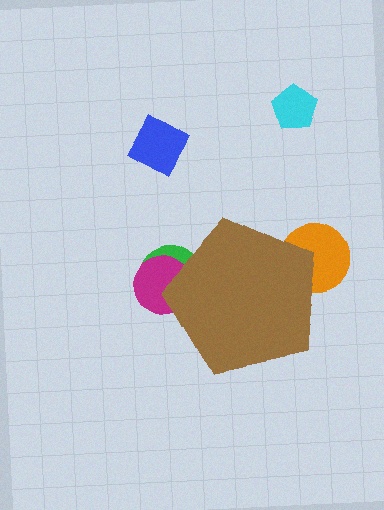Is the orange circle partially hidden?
Yes, the orange circle is partially hidden behind the brown pentagon.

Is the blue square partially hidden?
No, the blue square is fully visible.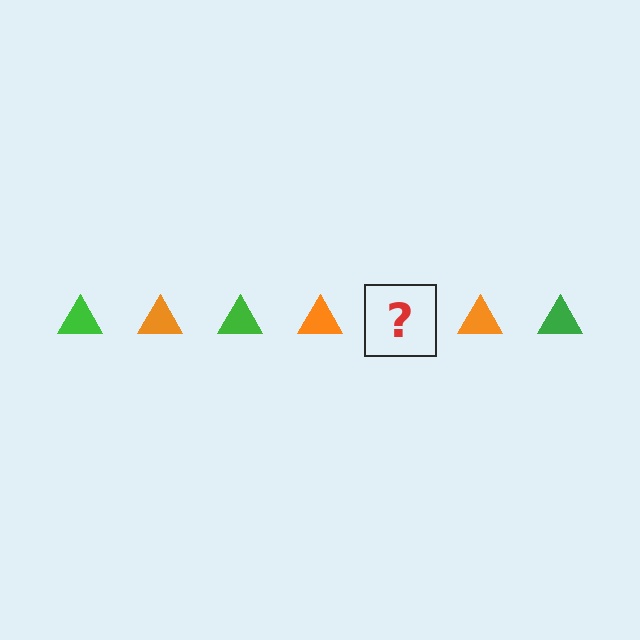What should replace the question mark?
The question mark should be replaced with a green triangle.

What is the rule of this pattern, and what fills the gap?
The rule is that the pattern cycles through green, orange triangles. The gap should be filled with a green triangle.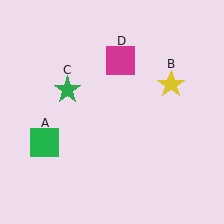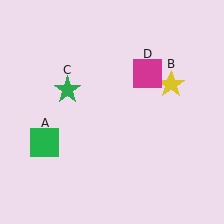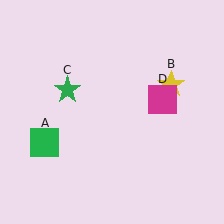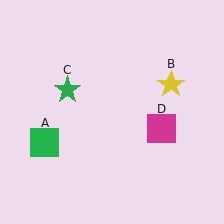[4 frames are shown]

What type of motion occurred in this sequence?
The magenta square (object D) rotated clockwise around the center of the scene.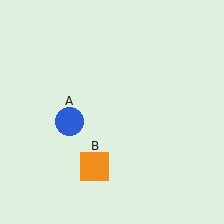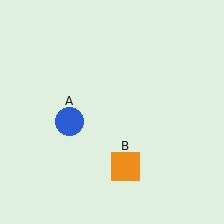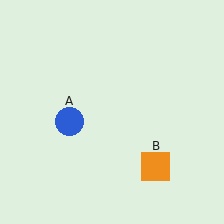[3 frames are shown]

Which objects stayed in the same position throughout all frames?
Blue circle (object A) remained stationary.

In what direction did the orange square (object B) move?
The orange square (object B) moved right.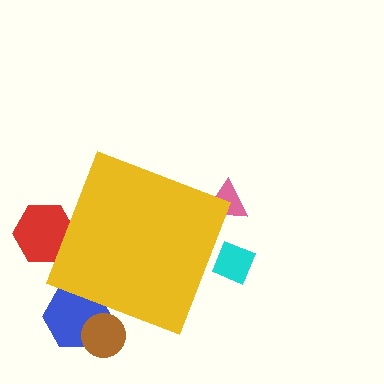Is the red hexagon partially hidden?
Yes, the red hexagon is partially hidden behind the yellow diamond.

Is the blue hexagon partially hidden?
Yes, the blue hexagon is partially hidden behind the yellow diamond.